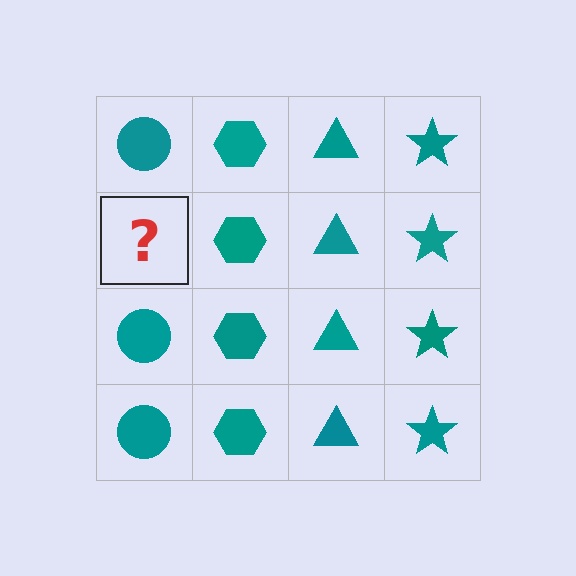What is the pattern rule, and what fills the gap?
The rule is that each column has a consistent shape. The gap should be filled with a teal circle.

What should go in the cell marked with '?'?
The missing cell should contain a teal circle.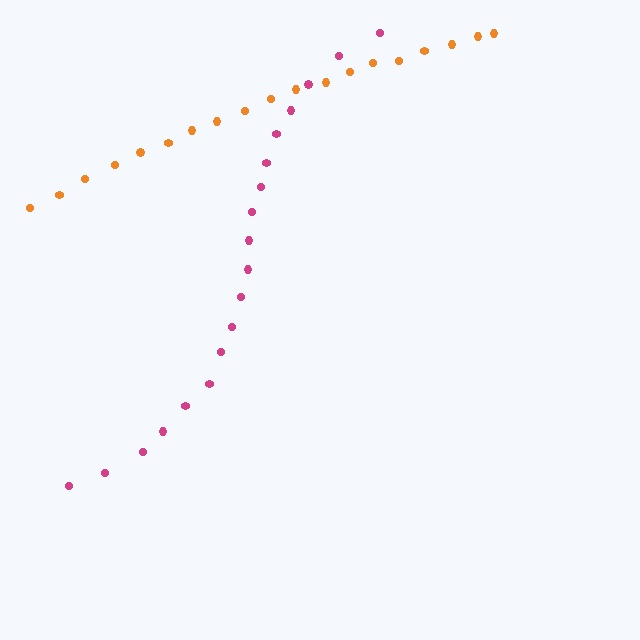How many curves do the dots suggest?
There are 2 distinct paths.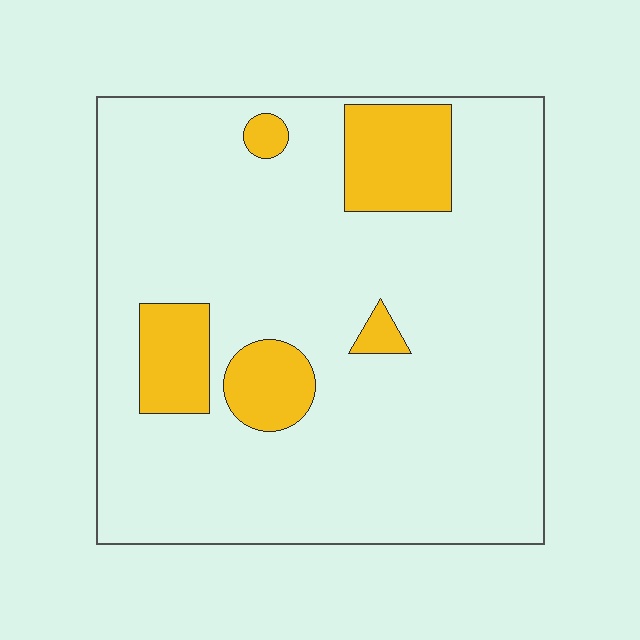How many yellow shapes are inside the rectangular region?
5.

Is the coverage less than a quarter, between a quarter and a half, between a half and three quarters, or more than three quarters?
Less than a quarter.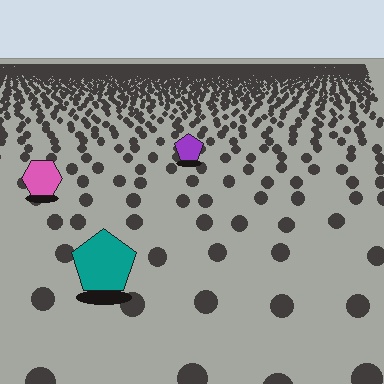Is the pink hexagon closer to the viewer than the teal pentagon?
No. The teal pentagon is closer — you can tell from the texture gradient: the ground texture is coarser near it.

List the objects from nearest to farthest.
From nearest to farthest: the teal pentagon, the pink hexagon, the purple pentagon.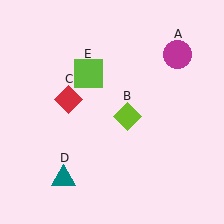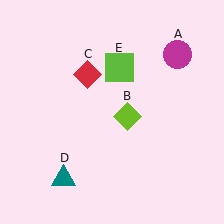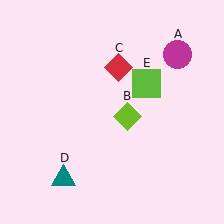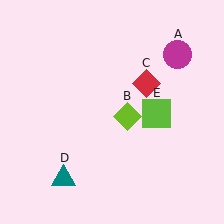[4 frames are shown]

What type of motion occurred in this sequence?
The red diamond (object C), lime square (object E) rotated clockwise around the center of the scene.